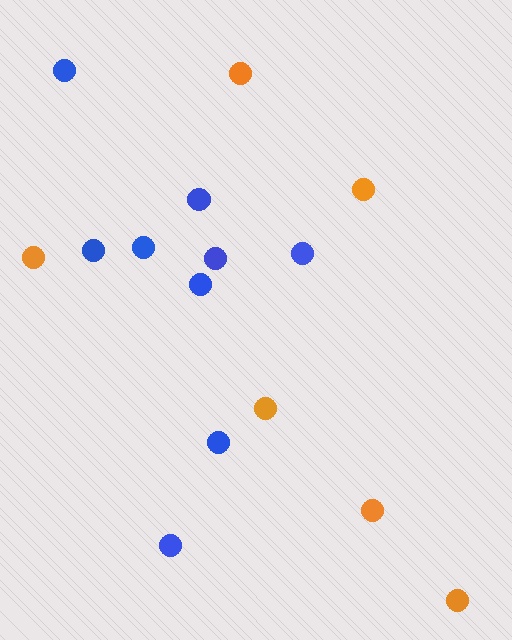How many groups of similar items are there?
There are 2 groups: one group of orange circles (6) and one group of blue circles (9).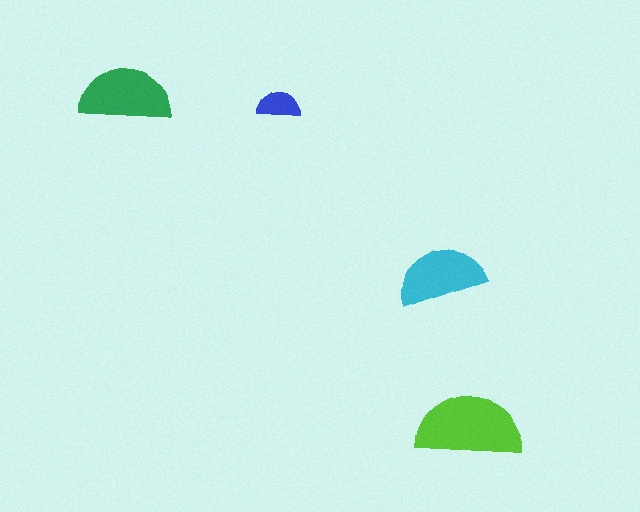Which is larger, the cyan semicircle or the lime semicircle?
The lime one.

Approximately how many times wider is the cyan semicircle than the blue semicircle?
About 2 times wider.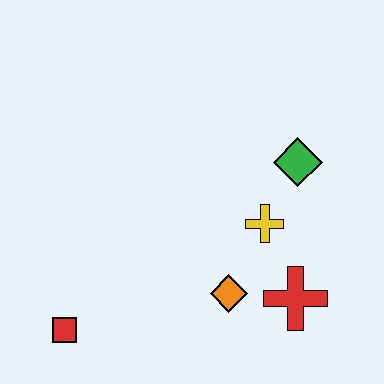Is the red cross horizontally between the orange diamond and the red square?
No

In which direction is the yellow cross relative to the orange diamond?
The yellow cross is above the orange diamond.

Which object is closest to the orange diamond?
The red cross is closest to the orange diamond.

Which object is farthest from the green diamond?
The red square is farthest from the green diamond.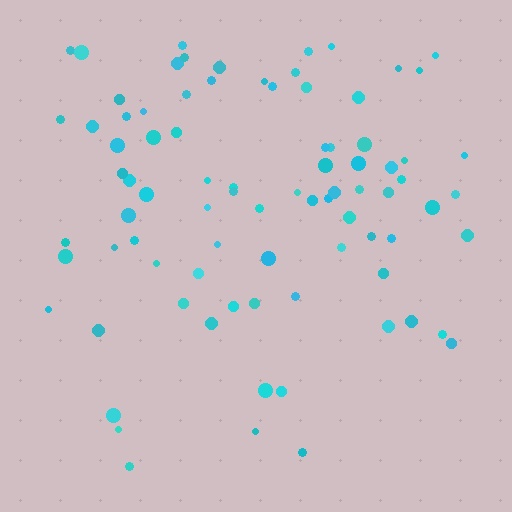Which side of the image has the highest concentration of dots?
The top.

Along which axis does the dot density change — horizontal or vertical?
Vertical.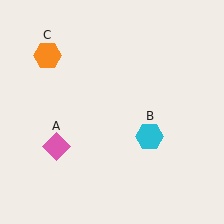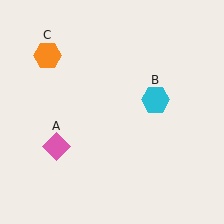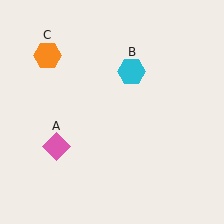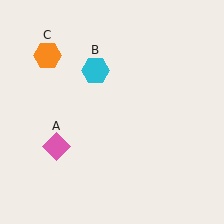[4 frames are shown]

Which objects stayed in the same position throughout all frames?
Pink diamond (object A) and orange hexagon (object C) remained stationary.